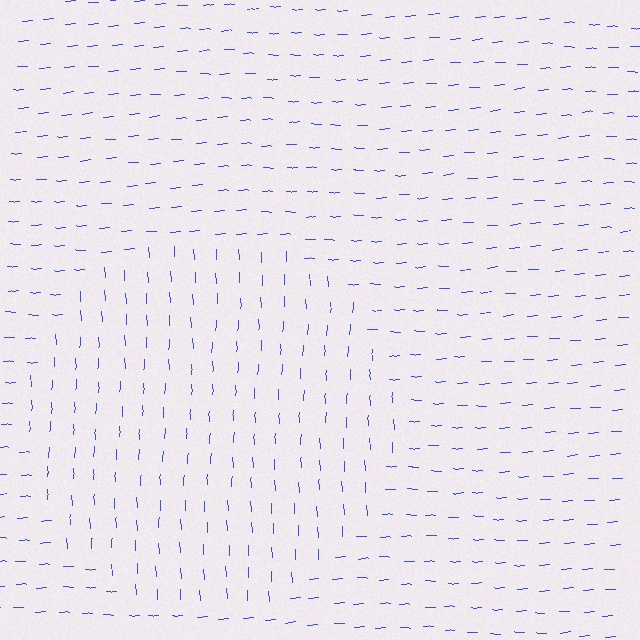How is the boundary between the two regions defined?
The boundary is defined purely by a change in line orientation (approximately 88 degrees difference). All lines are the same color and thickness.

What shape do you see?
I see a circle.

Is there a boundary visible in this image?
Yes, there is a texture boundary formed by a change in line orientation.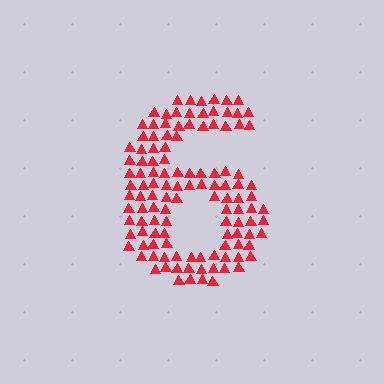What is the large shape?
The large shape is the digit 6.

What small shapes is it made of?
It is made of small triangles.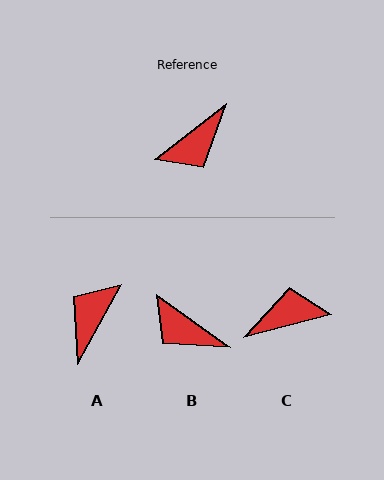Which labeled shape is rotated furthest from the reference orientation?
A, about 157 degrees away.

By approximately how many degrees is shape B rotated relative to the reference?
Approximately 74 degrees clockwise.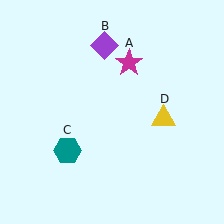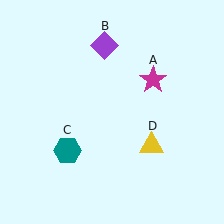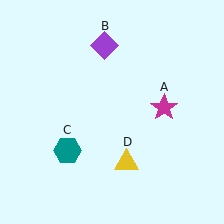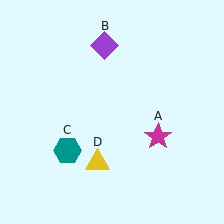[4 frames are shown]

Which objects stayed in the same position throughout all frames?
Purple diamond (object B) and teal hexagon (object C) remained stationary.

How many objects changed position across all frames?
2 objects changed position: magenta star (object A), yellow triangle (object D).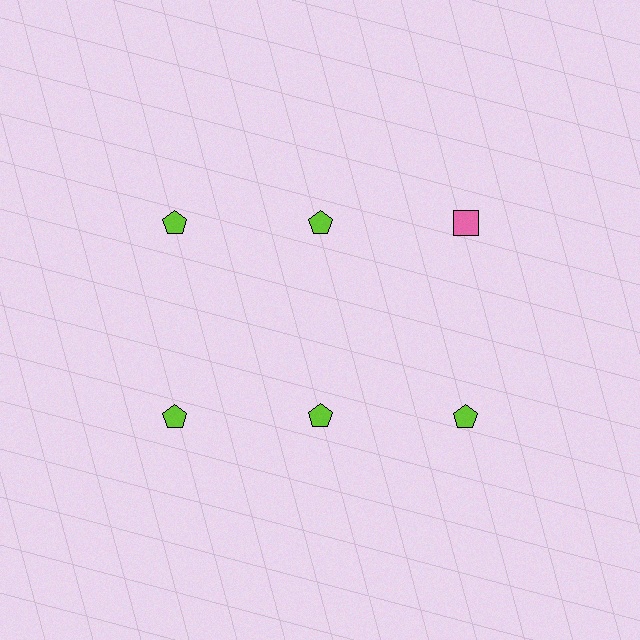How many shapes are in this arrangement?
There are 6 shapes arranged in a grid pattern.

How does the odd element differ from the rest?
It differs in both color (pink instead of lime) and shape (square instead of pentagon).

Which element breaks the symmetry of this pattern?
The pink square in the top row, center column breaks the symmetry. All other shapes are lime pentagons.